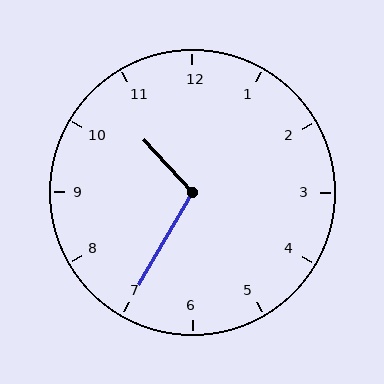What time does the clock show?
10:35.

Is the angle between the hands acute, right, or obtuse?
It is obtuse.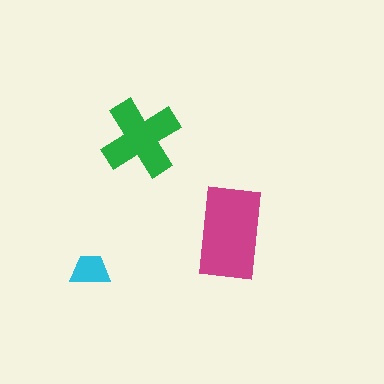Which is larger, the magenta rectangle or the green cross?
The magenta rectangle.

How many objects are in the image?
There are 3 objects in the image.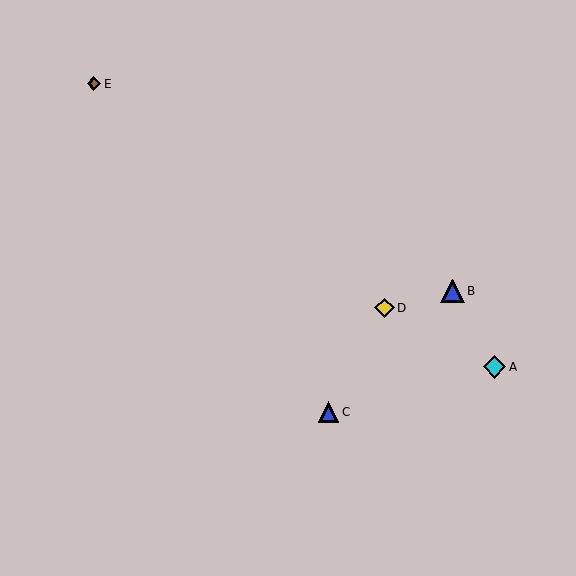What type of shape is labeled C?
Shape C is a blue triangle.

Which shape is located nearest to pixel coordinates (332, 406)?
The blue triangle (labeled C) at (328, 412) is nearest to that location.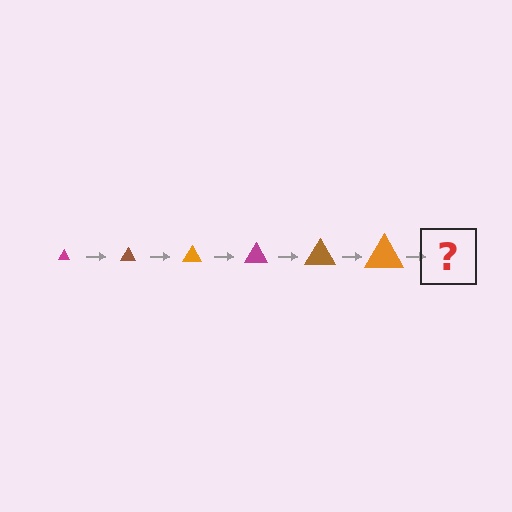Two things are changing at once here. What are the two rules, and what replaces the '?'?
The two rules are that the triangle grows larger each step and the color cycles through magenta, brown, and orange. The '?' should be a magenta triangle, larger than the previous one.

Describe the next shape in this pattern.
It should be a magenta triangle, larger than the previous one.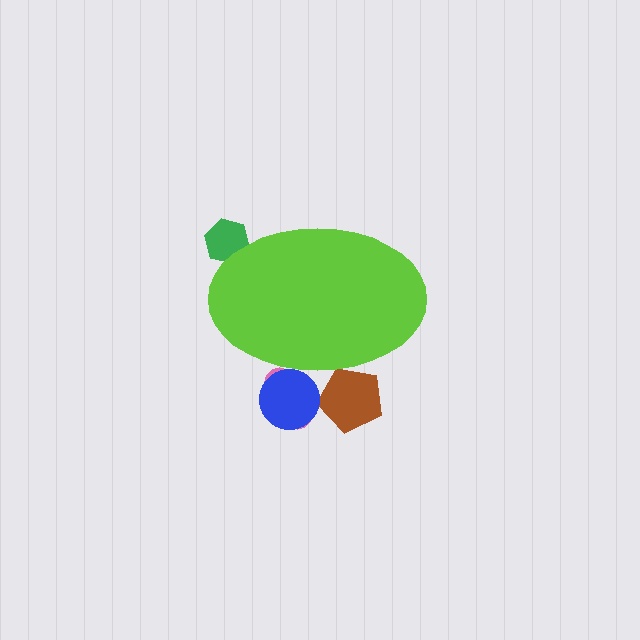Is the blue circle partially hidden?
Yes, the blue circle is partially hidden behind the lime ellipse.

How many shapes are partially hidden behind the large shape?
4 shapes are partially hidden.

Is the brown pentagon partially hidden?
Yes, the brown pentagon is partially hidden behind the lime ellipse.